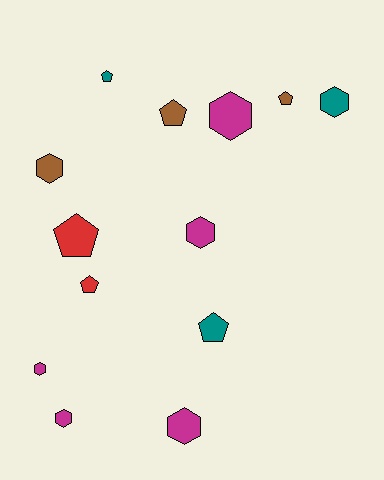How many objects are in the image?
There are 13 objects.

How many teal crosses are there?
There are no teal crosses.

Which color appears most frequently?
Magenta, with 5 objects.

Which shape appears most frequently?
Hexagon, with 7 objects.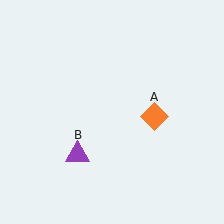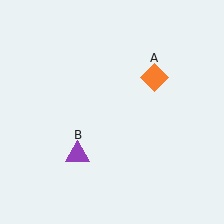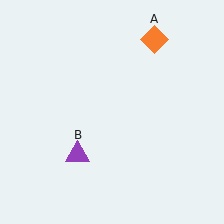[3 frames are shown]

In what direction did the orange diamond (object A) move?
The orange diamond (object A) moved up.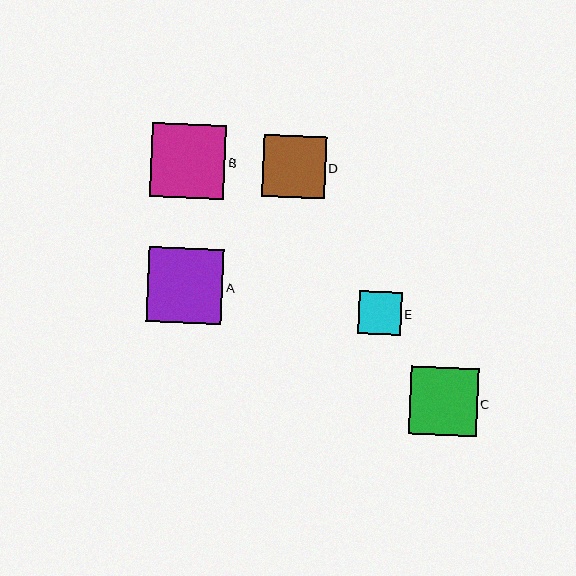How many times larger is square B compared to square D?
Square B is approximately 1.2 times the size of square D.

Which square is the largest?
Square A is the largest with a size of approximately 75 pixels.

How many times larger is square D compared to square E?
Square D is approximately 1.5 times the size of square E.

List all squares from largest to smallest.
From largest to smallest: A, B, C, D, E.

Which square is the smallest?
Square E is the smallest with a size of approximately 42 pixels.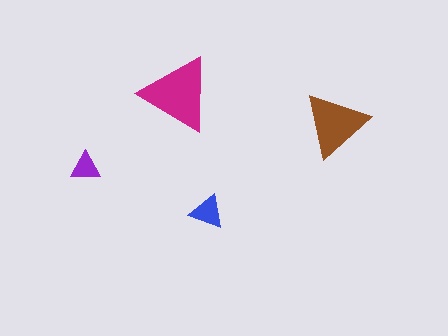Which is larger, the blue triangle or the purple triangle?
The blue one.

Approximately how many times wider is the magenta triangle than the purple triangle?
About 2.5 times wider.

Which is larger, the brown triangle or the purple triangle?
The brown one.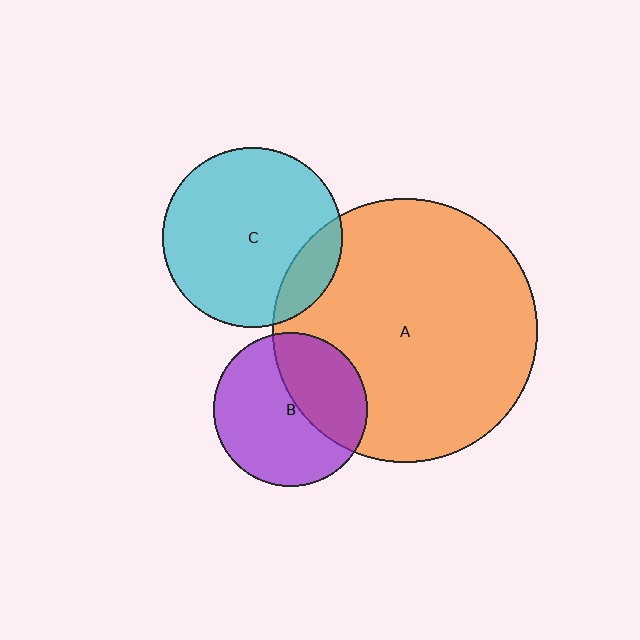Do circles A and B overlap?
Yes.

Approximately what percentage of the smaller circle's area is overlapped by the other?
Approximately 40%.